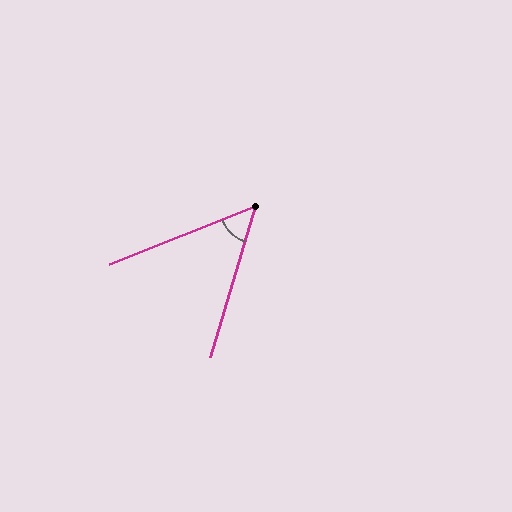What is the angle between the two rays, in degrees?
Approximately 52 degrees.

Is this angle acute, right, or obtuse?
It is acute.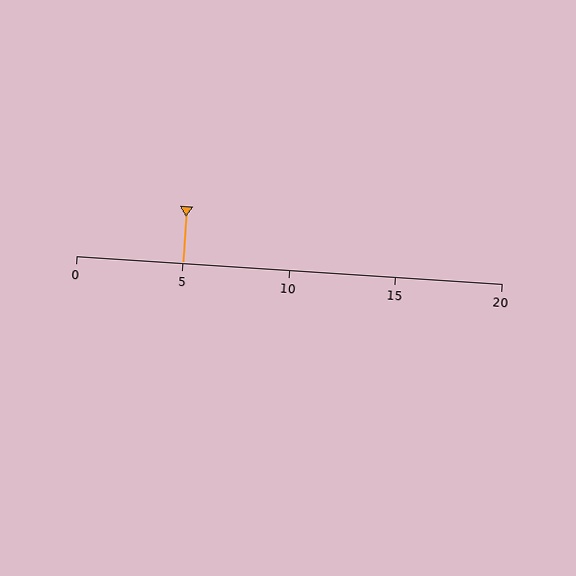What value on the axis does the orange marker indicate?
The marker indicates approximately 5.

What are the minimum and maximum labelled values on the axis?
The axis runs from 0 to 20.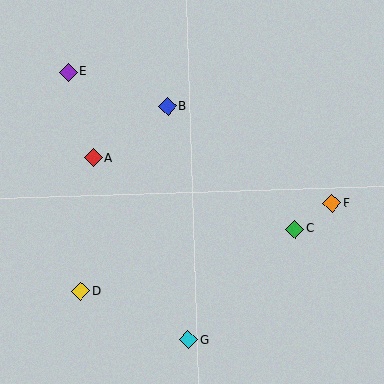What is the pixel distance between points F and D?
The distance between F and D is 267 pixels.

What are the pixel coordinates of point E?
Point E is at (68, 72).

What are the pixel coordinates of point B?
Point B is at (168, 106).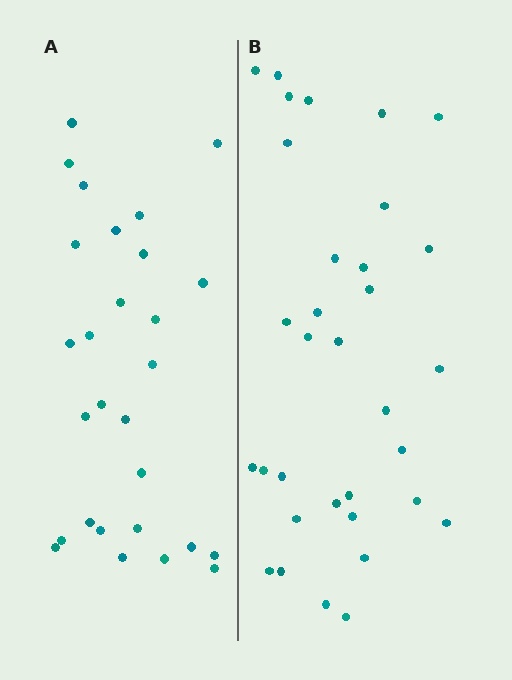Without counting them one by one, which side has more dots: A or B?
Region B (the right region) has more dots.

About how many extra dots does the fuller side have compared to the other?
Region B has about 5 more dots than region A.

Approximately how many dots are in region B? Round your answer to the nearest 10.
About 30 dots. (The exact count is 33, which rounds to 30.)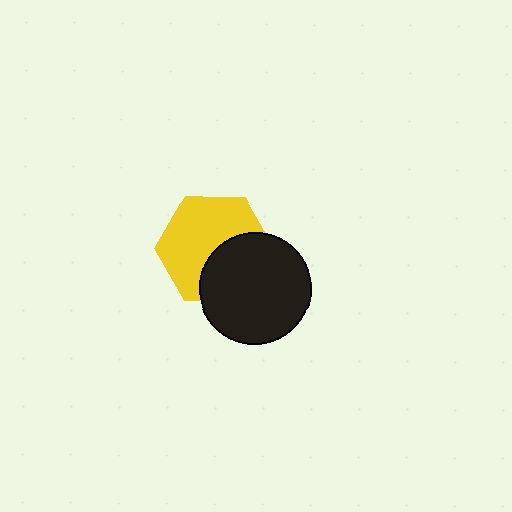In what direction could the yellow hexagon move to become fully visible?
The yellow hexagon could move toward the upper-left. That would shift it out from behind the black circle entirely.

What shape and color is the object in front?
The object in front is a black circle.